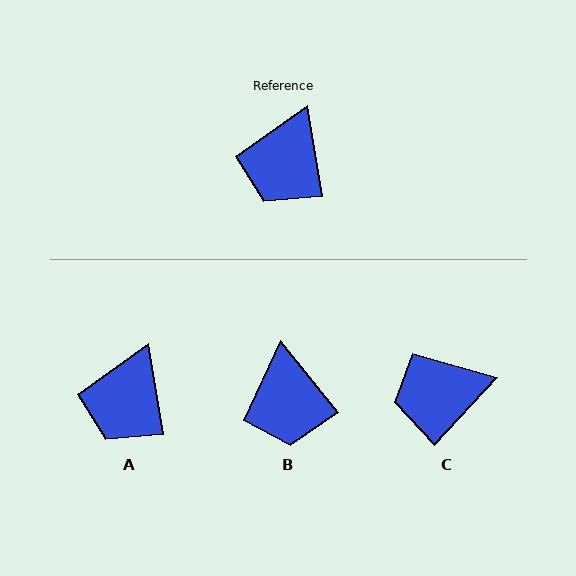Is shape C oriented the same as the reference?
No, it is off by about 52 degrees.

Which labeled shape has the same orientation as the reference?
A.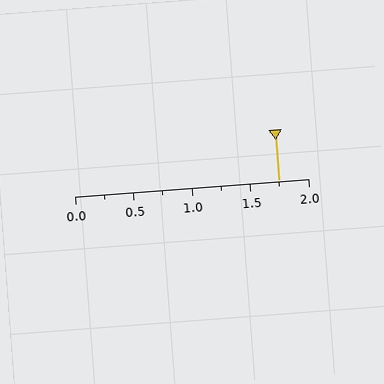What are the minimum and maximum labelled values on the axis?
The axis runs from 0.0 to 2.0.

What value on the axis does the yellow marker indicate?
The marker indicates approximately 1.75.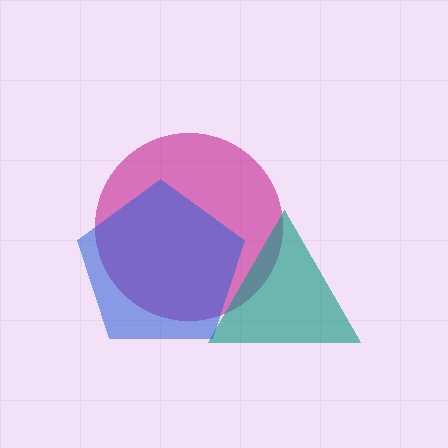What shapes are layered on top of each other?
The layered shapes are: a magenta circle, a teal triangle, a blue pentagon.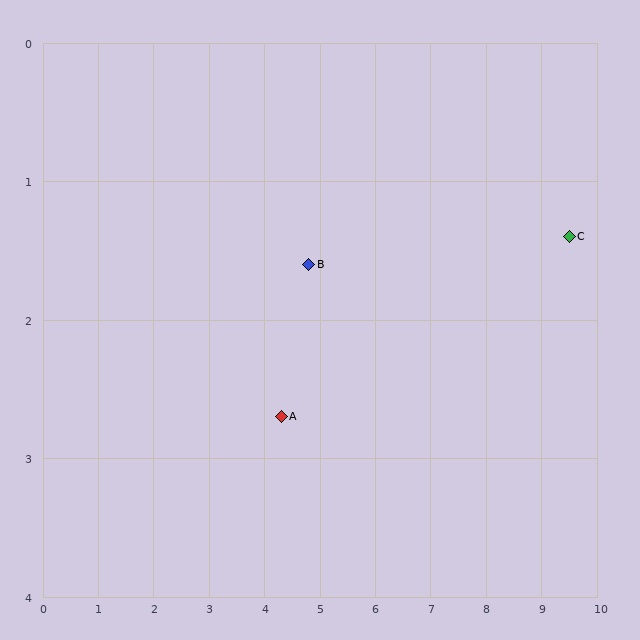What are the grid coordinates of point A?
Point A is at approximately (4.3, 2.7).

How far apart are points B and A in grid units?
Points B and A are about 1.2 grid units apart.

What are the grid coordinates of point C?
Point C is at approximately (9.5, 1.4).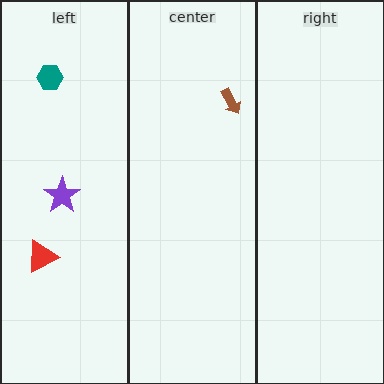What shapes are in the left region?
The teal hexagon, the red triangle, the purple star.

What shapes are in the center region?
The brown arrow.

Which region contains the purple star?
The left region.